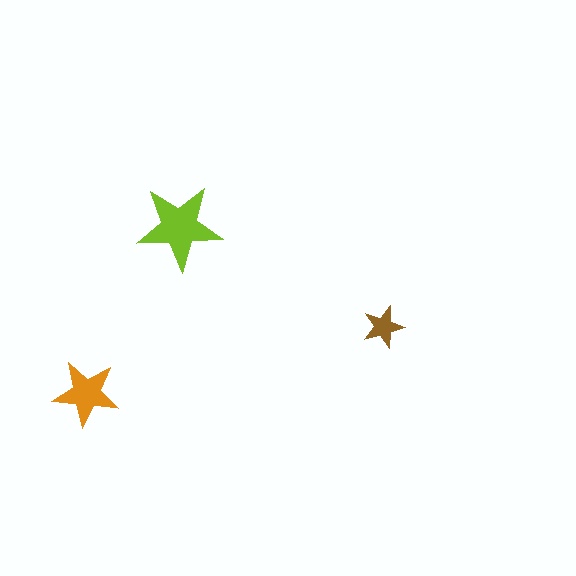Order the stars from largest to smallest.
the lime one, the orange one, the brown one.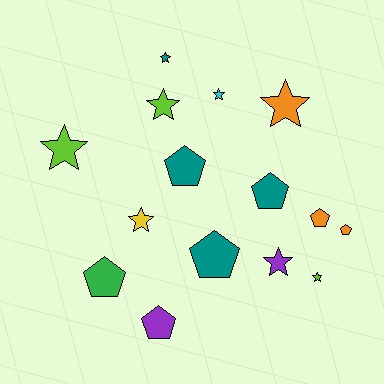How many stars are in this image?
There are 8 stars.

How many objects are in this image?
There are 15 objects.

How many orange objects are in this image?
There are 3 orange objects.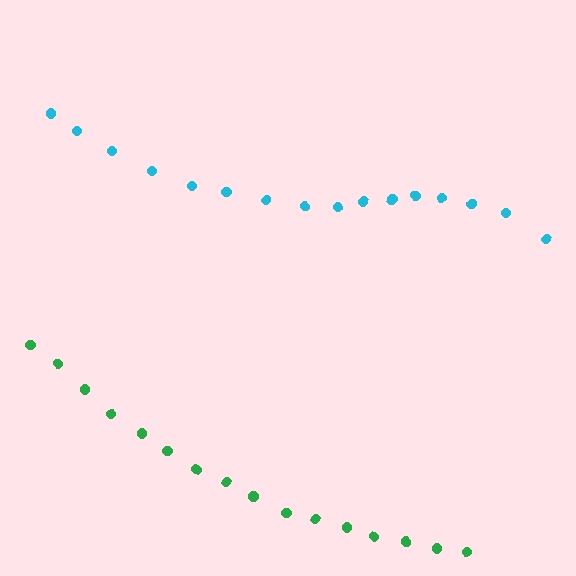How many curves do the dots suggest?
There are 2 distinct paths.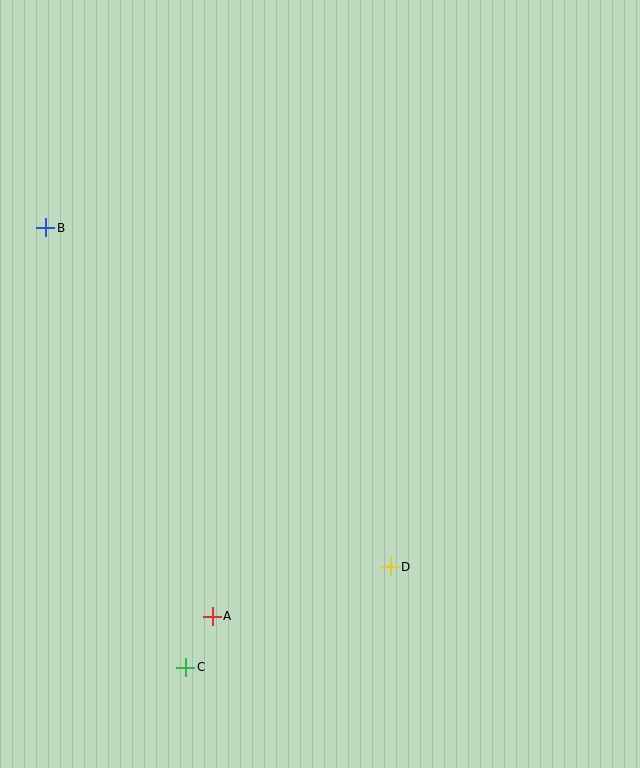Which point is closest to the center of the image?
Point D at (390, 567) is closest to the center.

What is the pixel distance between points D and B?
The distance between D and B is 483 pixels.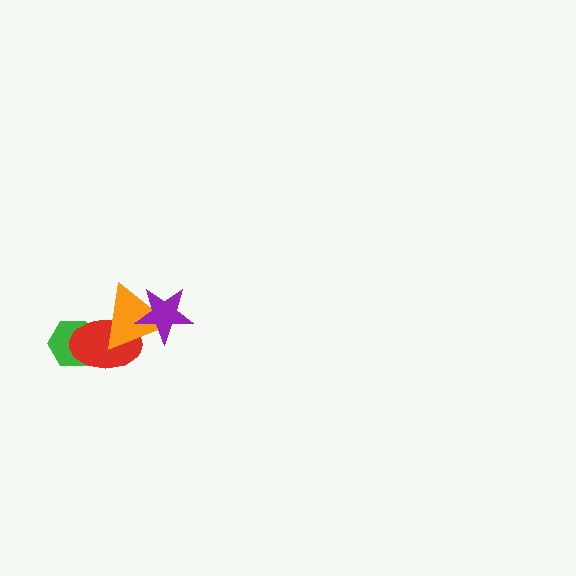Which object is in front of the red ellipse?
The orange triangle is in front of the red ellipse.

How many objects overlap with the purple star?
1 object overlaps with the purple star.